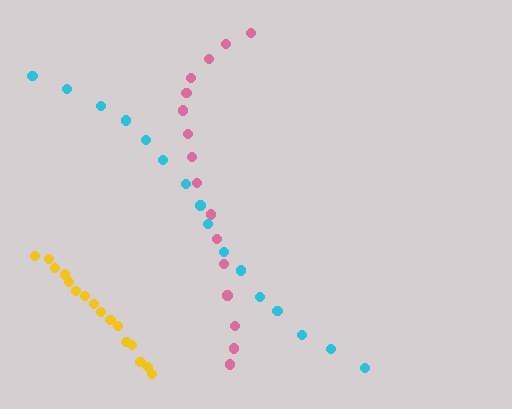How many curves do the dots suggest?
There are 3 distinct paths.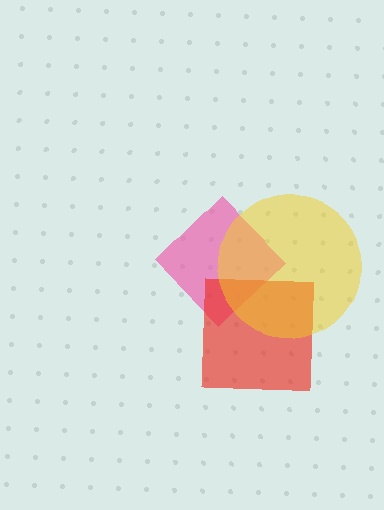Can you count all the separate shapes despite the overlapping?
Yes, there are 3 separate shapes.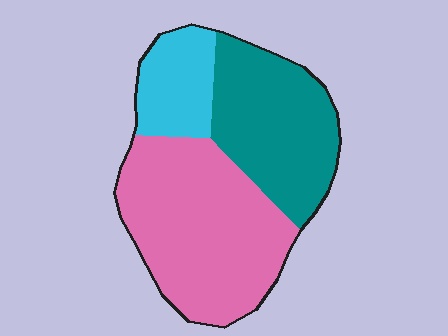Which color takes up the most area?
Pink, at roughly 50%.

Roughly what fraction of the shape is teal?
Teal takes up between a quarter and a half of the shape.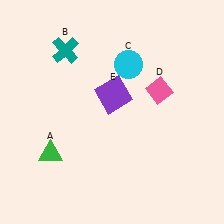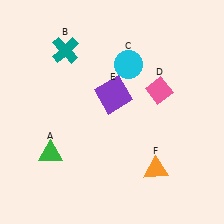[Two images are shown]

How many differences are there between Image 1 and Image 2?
There is 1 difference between the two images.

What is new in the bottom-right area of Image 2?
An orange triangle (F) was added in the bottom-right area of Image 2.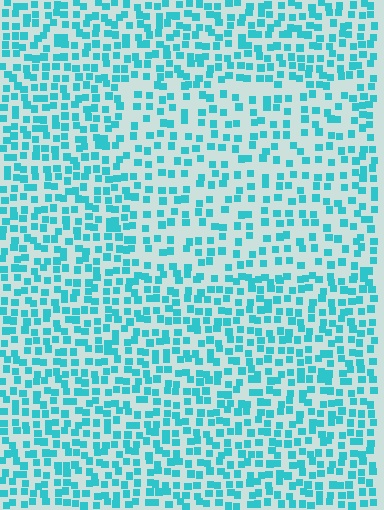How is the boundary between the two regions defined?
The boundary is defined by a change in element density (approximately 1.6x ratio). All elements are the same color, size, and shape.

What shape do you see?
I see a rectangle.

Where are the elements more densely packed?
The elements are more densely packed outside the rectangle boundary.